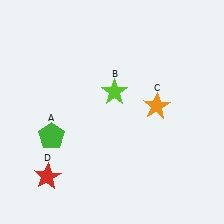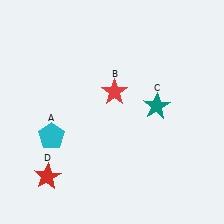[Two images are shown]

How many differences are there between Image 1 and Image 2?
There are 3 differences between the two images.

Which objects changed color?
A changed from green to cyan. B changed from lime to red. C changed from orange to teal.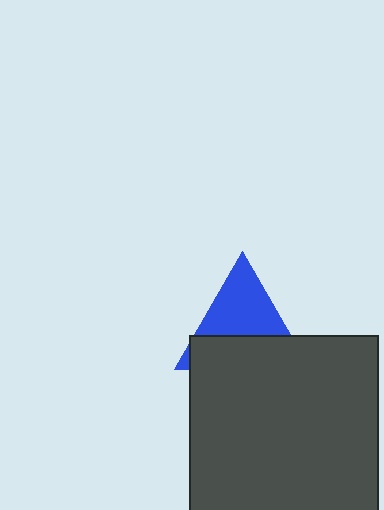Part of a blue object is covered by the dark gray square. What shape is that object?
It is a triangle.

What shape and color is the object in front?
The object in front is a dark gray square.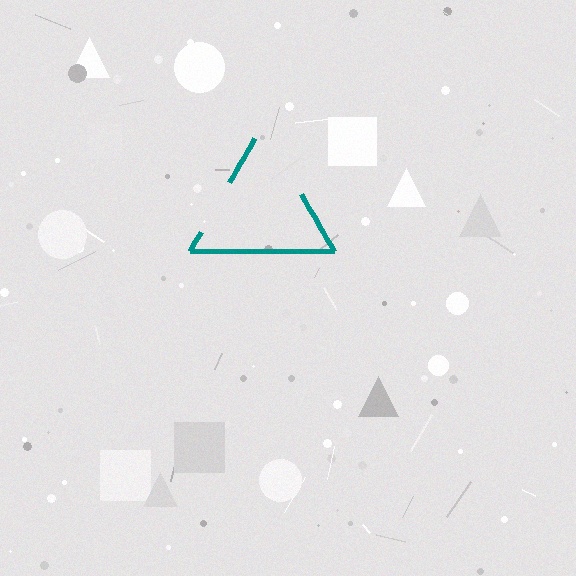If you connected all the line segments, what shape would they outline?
They would outline a triangle.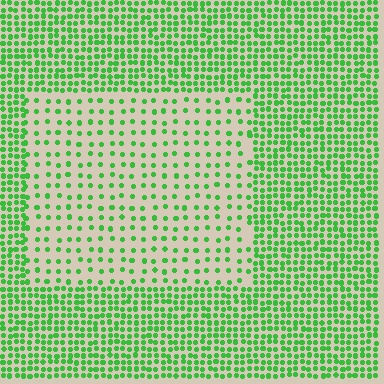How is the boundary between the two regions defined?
The boundary is defined by a change in element density (approximately 2.6x ratio). All elements are the same color, size, and shape.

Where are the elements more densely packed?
The elements are more densely packed outside the rectangle boundary.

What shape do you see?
I see a rectangle.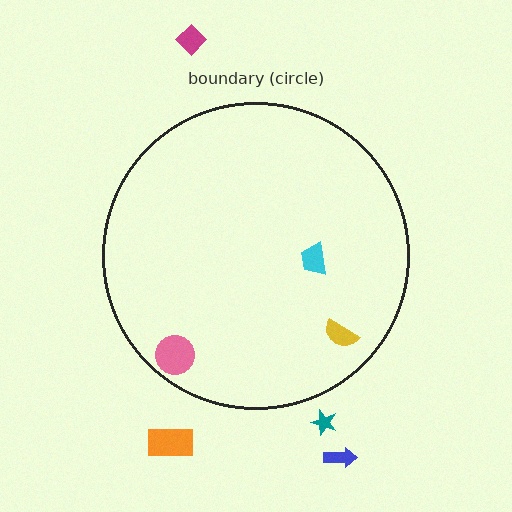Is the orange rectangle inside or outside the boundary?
Outside.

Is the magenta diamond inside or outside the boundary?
Outside.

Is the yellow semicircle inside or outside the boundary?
Inside.